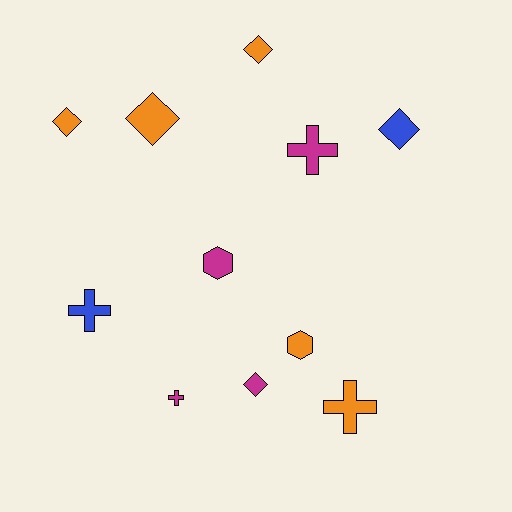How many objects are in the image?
There are 11 objects.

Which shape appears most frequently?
Diamond, with 5 objects.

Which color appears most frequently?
Orange, with 5 objects.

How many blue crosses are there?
There is 1 blue cross.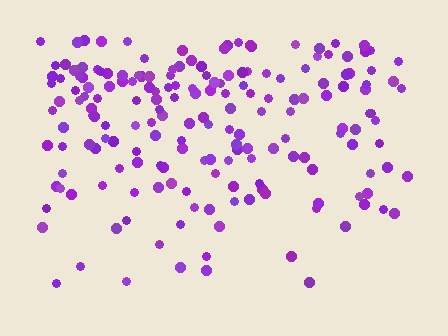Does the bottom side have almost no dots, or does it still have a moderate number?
Still a moderate number, just noticeably fewer than the top.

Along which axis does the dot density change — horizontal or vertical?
Vertical.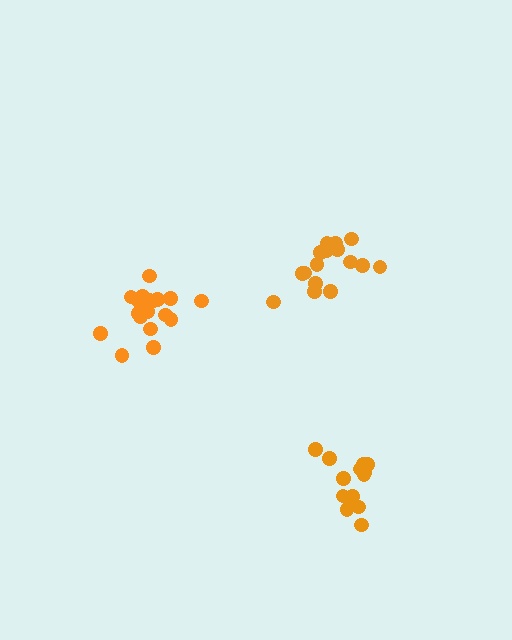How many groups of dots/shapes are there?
There are 3 groups.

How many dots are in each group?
Group 1: 18 dots, Group 2: 16 dots, Group 3: 13 dots (47 total).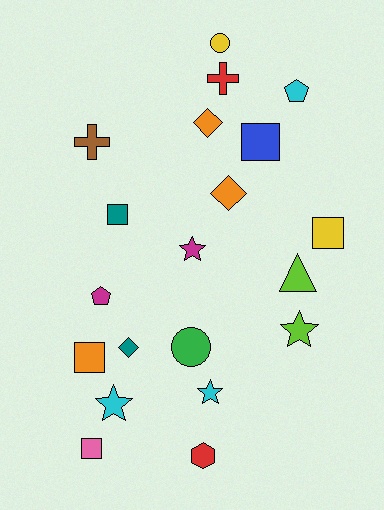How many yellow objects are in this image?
There are 2 yellow objects.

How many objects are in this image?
There are 20 objects.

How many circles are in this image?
There are 2 circles.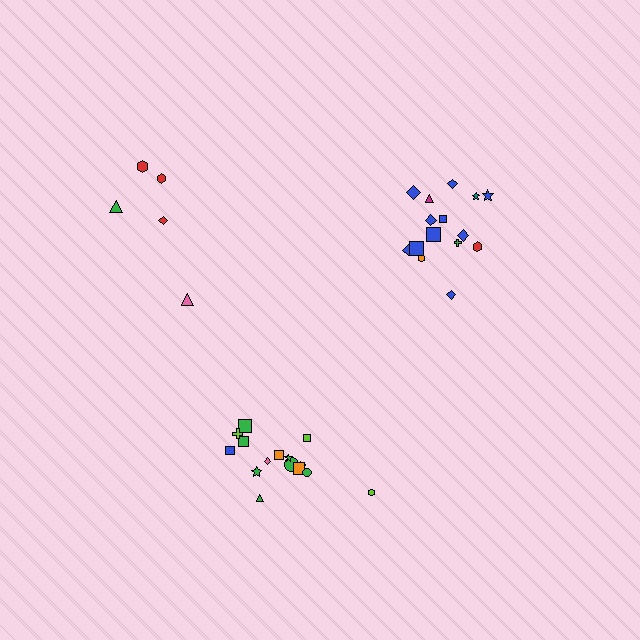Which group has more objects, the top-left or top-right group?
The top-right group.